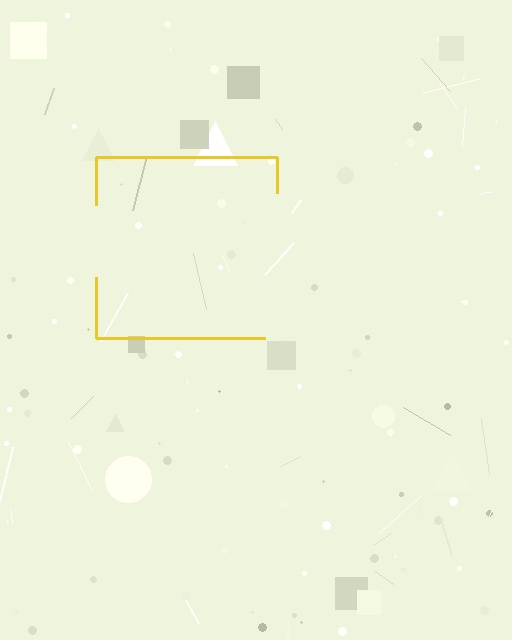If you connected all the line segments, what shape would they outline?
They would outline a square.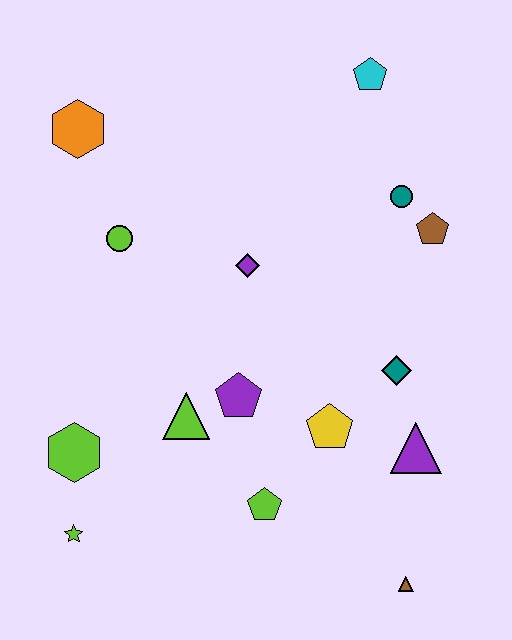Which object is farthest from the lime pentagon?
The cyan pentagon is farthest from the lime pentagon.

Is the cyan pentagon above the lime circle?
Yes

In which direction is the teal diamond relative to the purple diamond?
The teal diamond is to the right of the purple diamond.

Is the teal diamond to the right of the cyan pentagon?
Yes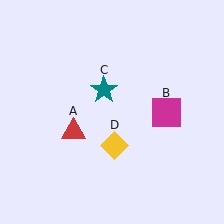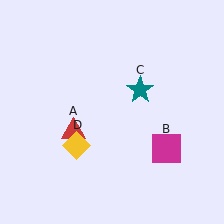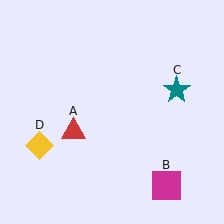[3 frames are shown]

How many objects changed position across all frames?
3 objects changed position: magenta square (object B), teal star (object C), yellow diamond (object D).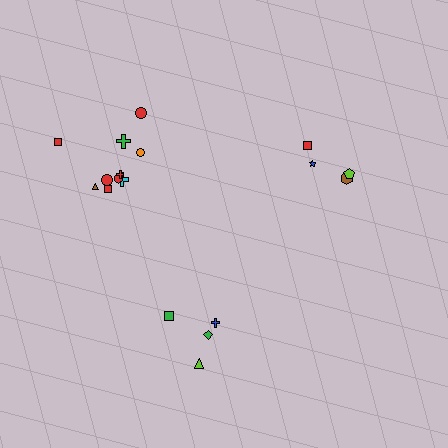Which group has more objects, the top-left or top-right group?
The top-left group.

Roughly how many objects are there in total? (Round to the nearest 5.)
Roughly 20 objects in total.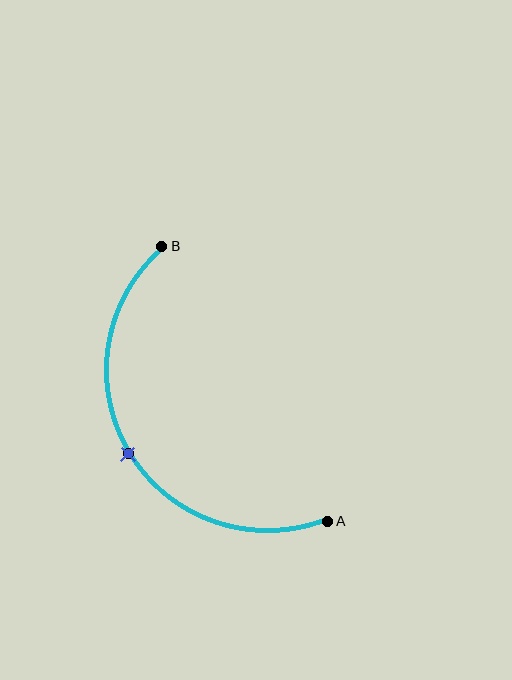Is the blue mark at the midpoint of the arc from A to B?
Yes. The blue mark lies on the arc at equal arc-length from both A and B — it is the arc midpoint.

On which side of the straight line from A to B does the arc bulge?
The arc bulges to the left of the straight line connecting A and B.